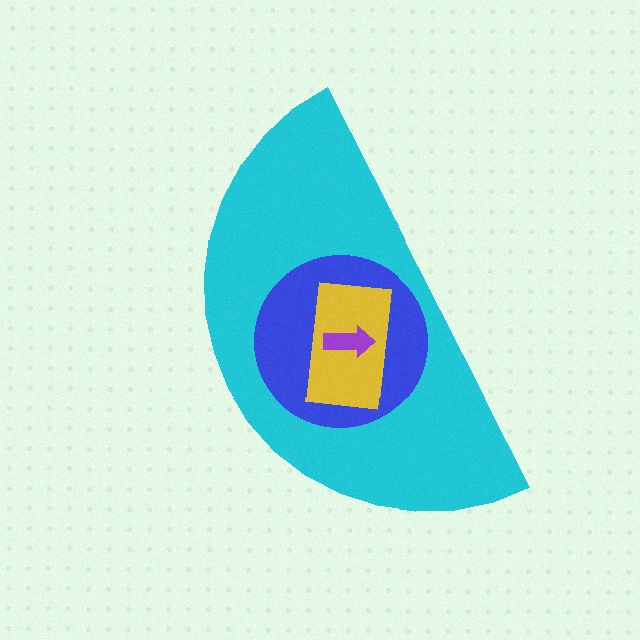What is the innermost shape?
The purple arrow.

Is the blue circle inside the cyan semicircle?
Yes.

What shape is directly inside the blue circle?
The yellow rectangle.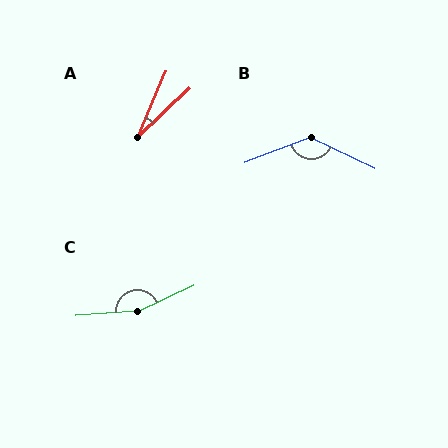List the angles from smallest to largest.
A (23°), B (133°), C (160°).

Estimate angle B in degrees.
Approximately 133 degrees.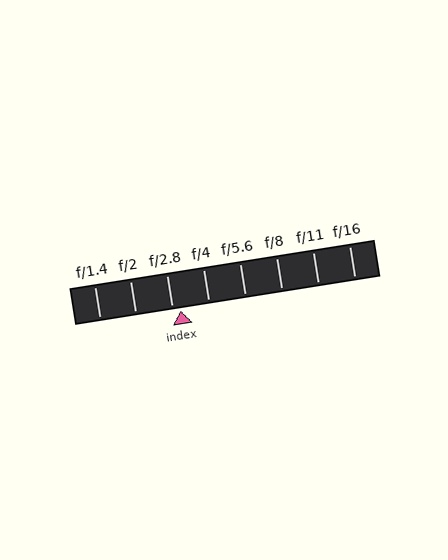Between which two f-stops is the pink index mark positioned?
The index mark is between f/2.8 and f/4.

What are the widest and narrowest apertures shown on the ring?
The widest aperture shown is f/1.4 and the narrowest is f/16.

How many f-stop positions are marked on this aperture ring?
There are 8 f-stop positions marked.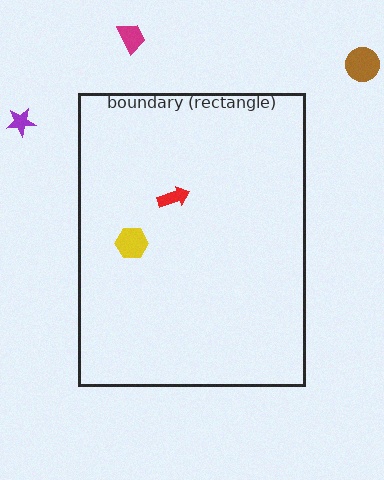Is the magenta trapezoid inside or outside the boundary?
Outside.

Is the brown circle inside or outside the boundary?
Outside.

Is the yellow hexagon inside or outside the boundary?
Inside.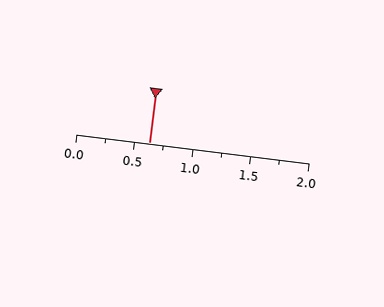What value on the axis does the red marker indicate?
The marker indicates approximately 0.62.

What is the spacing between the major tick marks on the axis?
The major ticks are spaced 0.5 apart.